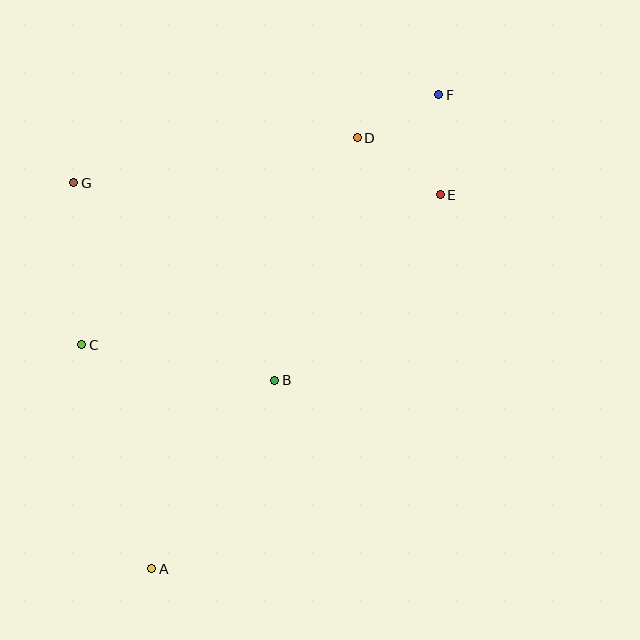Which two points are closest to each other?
Points D and F are closest to each other.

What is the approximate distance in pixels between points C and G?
The distance between C and G is approximately 162 pixels.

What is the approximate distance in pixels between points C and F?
The distance between C and F is approximately 436 pixels.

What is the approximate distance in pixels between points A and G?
The distance between A and G is approximately 394 pixels.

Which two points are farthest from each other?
Points A and F are farthest from each other.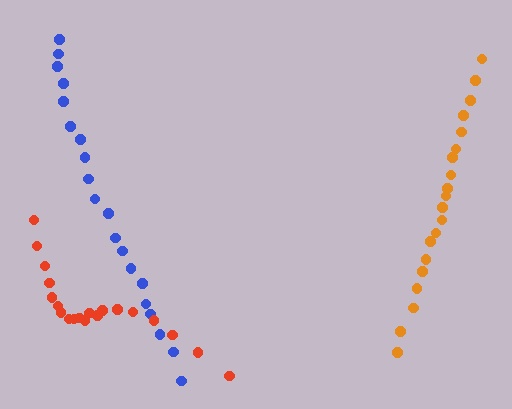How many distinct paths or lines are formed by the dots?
There are 3 distinct paths.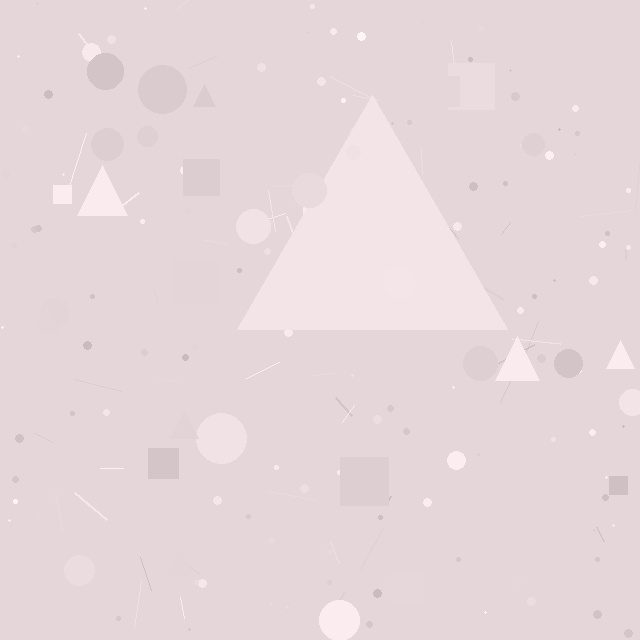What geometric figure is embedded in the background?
A triangle is embedded in the background.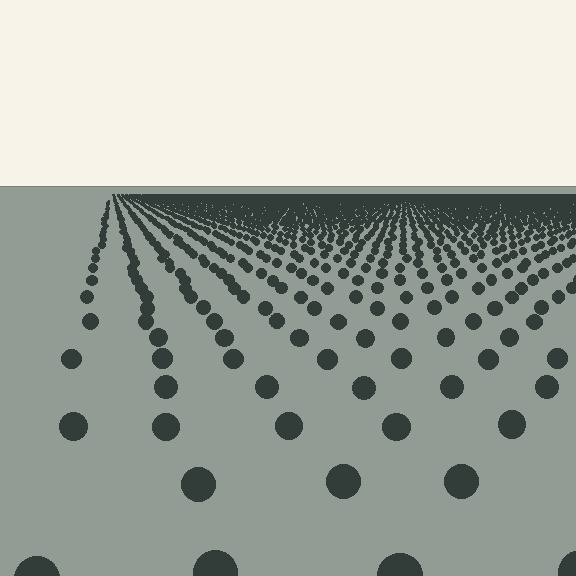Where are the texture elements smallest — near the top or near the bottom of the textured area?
Near the top.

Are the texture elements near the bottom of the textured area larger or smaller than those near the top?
Larger. Near the bottom, elements are closer to the viewer and appear at a bigger on-screen size.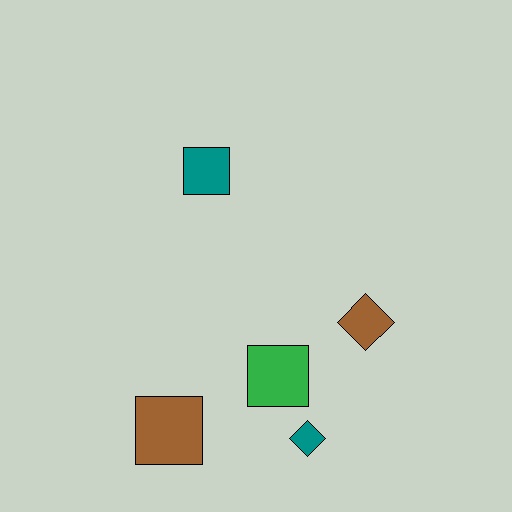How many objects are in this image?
There are 5 objects.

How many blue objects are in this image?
There are no blue objects.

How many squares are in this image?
There are 3 squares.